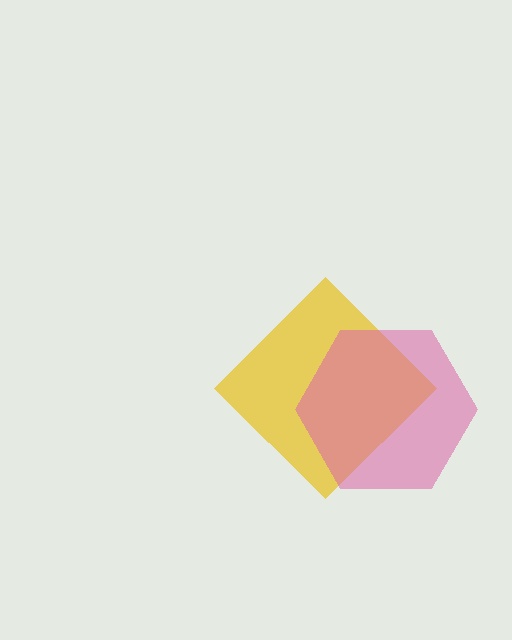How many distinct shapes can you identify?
There are 2 distinct shapes: a yellow diamond, a pink hexagon.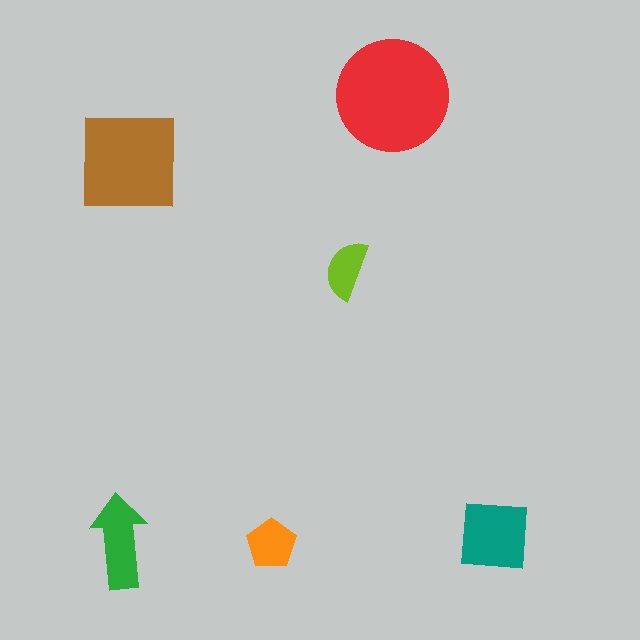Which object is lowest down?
The orange pentagon is bottommost.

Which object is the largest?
The red circle.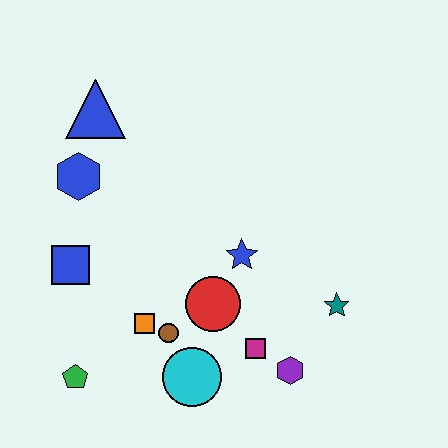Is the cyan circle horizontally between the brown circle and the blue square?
No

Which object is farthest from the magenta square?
The blue triangle is farthest from the magenta square.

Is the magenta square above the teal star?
No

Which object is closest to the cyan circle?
The brown circle is closest to the cyan circle.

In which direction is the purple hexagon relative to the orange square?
The purple hexagon is to the right of the orange square.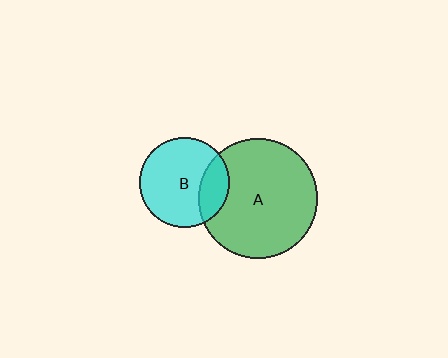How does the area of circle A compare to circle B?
Approximately 1.8 times.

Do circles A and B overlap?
Yes.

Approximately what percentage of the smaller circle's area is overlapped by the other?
Approximately 25%.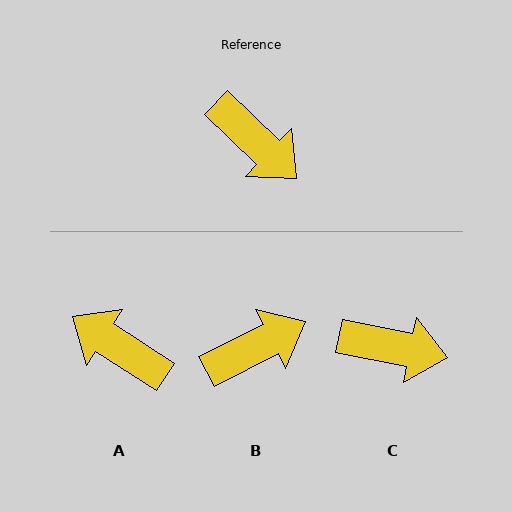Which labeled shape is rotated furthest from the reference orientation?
A, about 169 degrees away.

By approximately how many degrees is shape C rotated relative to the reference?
Approximately 33 degrees counter-clockwise.